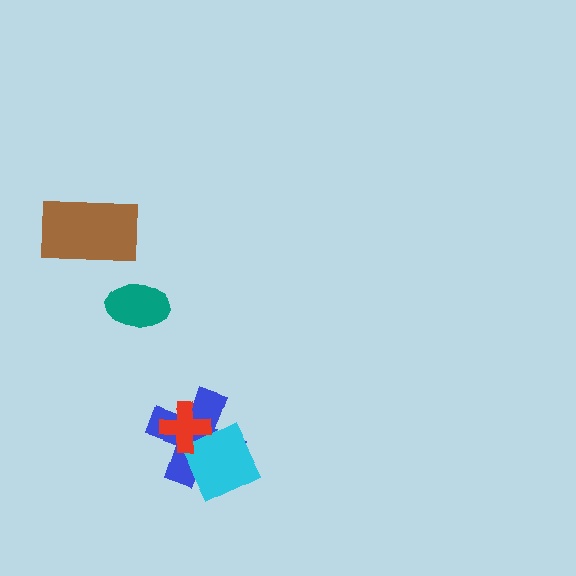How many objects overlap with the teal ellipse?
0 objects overlap with the teal ellipse.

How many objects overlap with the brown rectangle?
0 objects overlap with the brown rectangle.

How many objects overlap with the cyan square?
1 object overlaps with the cyan square.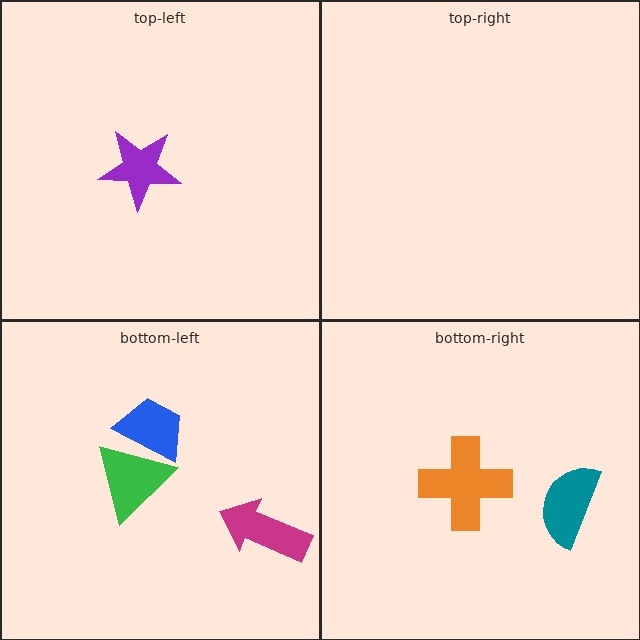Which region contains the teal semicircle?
The bottom-right region.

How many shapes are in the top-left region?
1.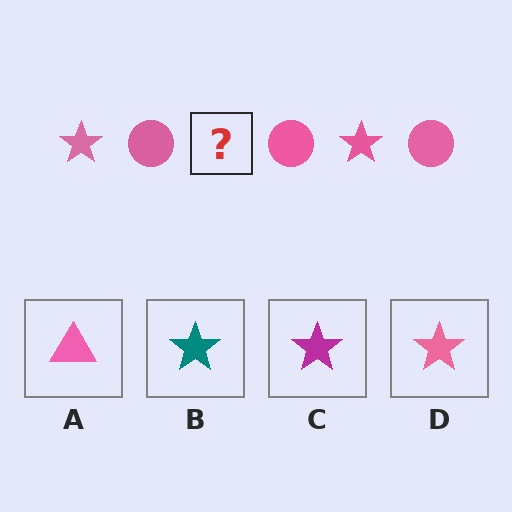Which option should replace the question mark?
Option D.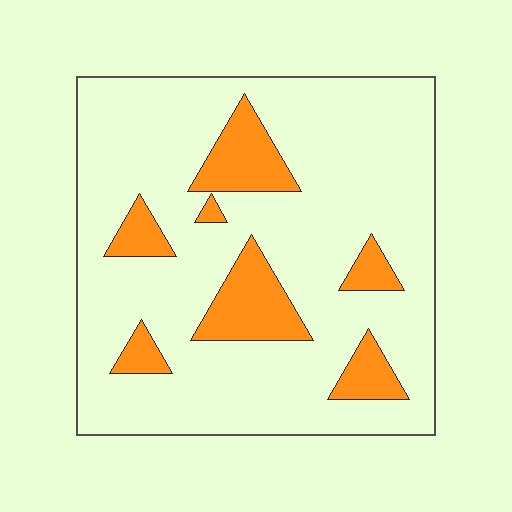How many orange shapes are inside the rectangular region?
7.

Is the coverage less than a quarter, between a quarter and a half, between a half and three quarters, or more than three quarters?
Less than a quarter.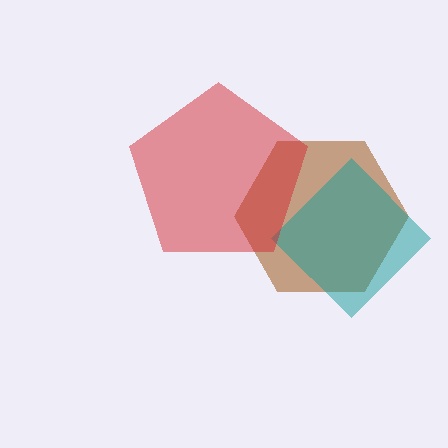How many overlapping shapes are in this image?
There are 3 overlapping shapes in the image.